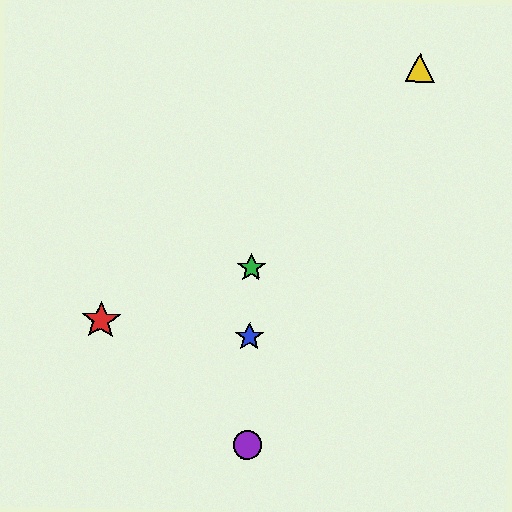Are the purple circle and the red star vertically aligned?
No, the purple circle is at x≈247 and the red star is at x≈101.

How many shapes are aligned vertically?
3 shapes (the blue star, the green star, the purple circle) are aligned vertically.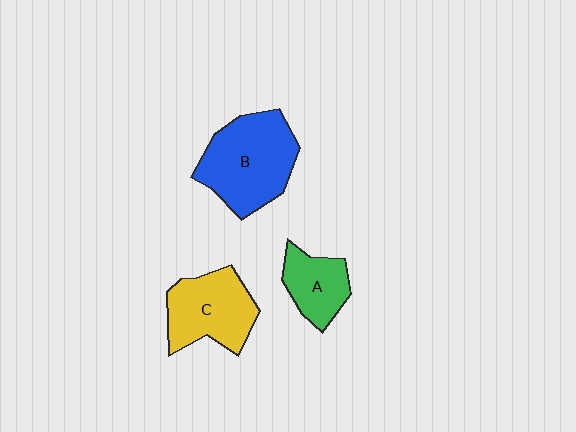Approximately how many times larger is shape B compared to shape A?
Approximately 1.9 times.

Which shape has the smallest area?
Shape A (green).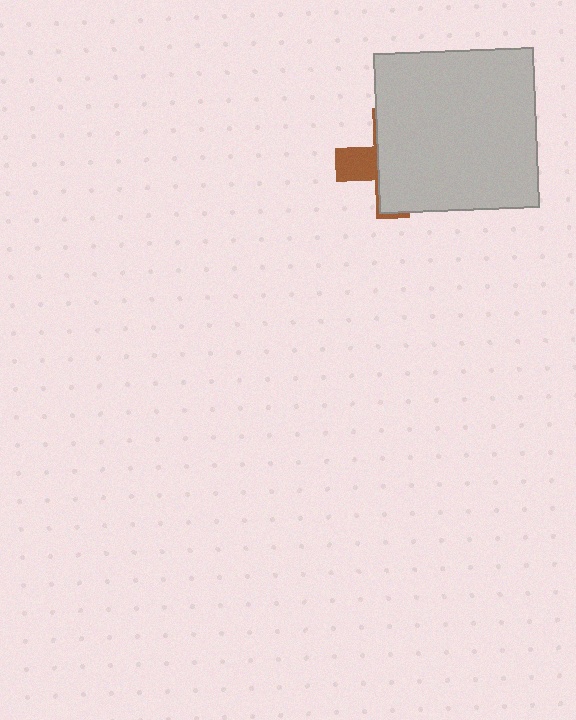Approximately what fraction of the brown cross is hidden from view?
Roughly 70% of the brown cross is hidden behind the light gray square.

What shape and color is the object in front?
The object in front is a light gray square.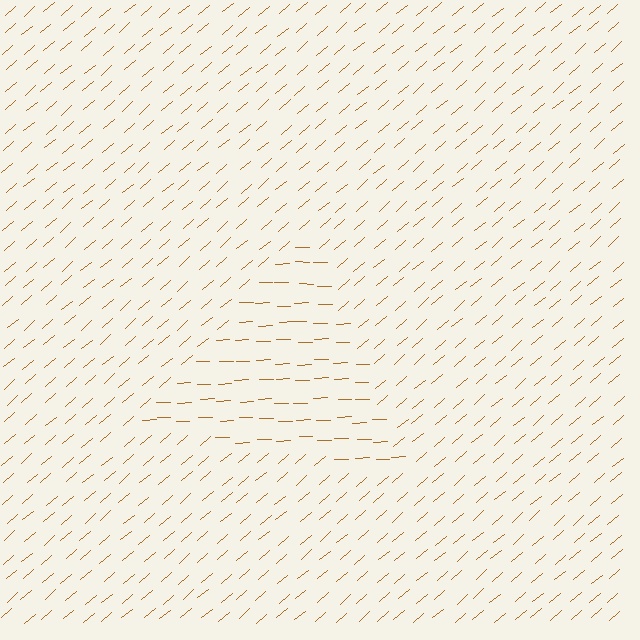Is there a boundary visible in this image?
Yes, there is a texture boundary formed by a change in line orientation.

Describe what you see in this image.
The image is filled with small brown line segments. A triangle region in the image has lines oriented differently from the surrounding lines, creating a visible texture boundary.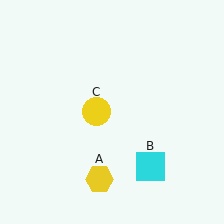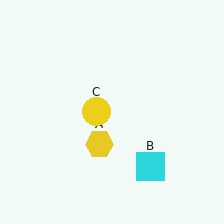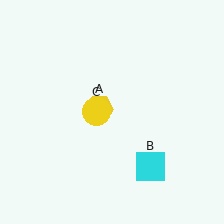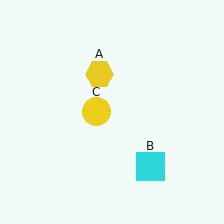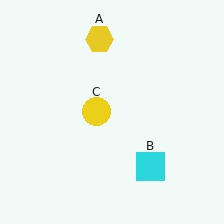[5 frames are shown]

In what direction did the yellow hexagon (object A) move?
The yellow hexagon (object A) moved up.